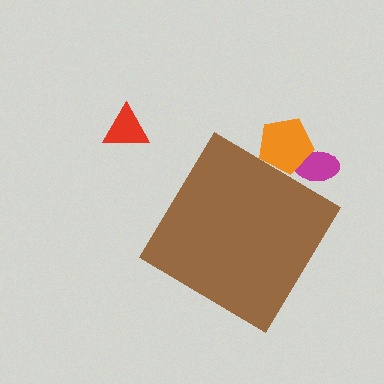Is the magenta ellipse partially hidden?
Yes, the magenta ellipse is partially hidden behind the brown diamond.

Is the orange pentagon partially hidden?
Yes, the orange pentagon is partially hidden behind the brown diamond.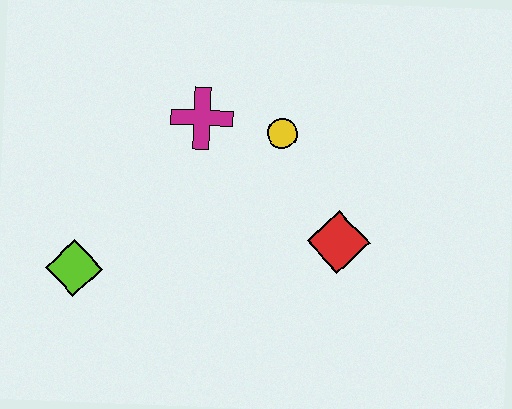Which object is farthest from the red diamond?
The lime diamond is farthest from the red diamond.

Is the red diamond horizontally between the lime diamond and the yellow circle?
No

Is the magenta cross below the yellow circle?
No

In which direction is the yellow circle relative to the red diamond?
The yellow circle is above the red diamond.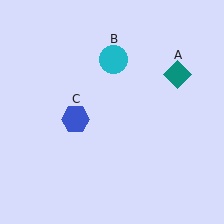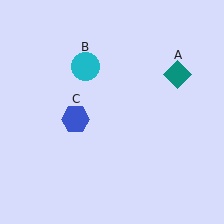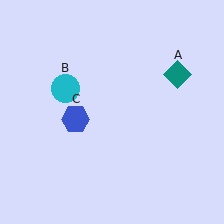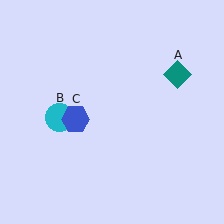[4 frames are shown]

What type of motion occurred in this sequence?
The cyan circle (object B) rotated counterclockwise around the center of the scene.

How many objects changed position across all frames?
1 object changed position: cyan circle (object B).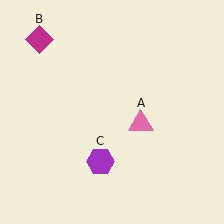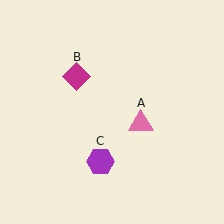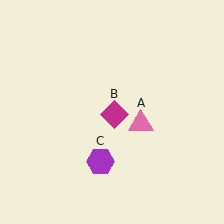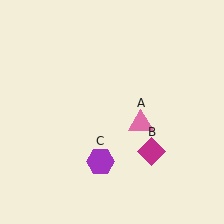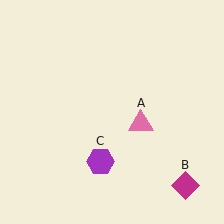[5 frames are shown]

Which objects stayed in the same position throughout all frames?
Pink triangle (object A) and purple hexagon (object C) remained stationary.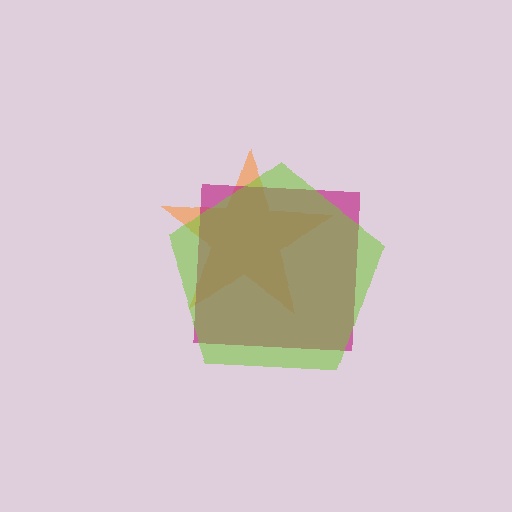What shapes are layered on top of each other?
The layered shapes are: an orange star, a magenta square, a lime pentagon.